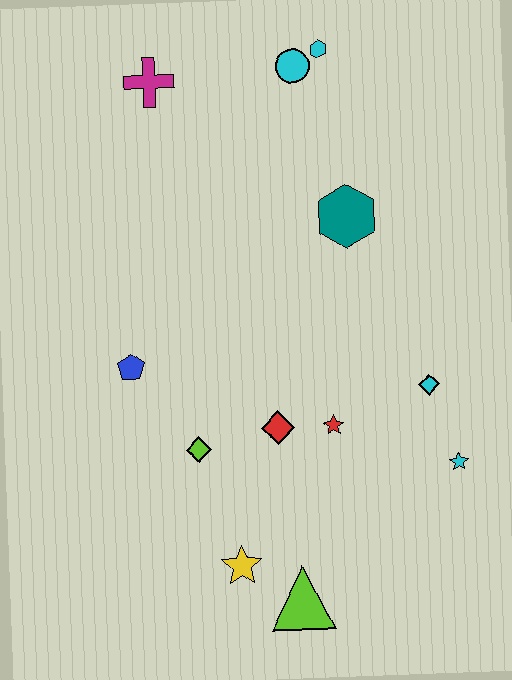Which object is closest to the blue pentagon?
The lime diamond is closest to the blue pentagon.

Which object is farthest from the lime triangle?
The cyan hexagon is farthest from the lime triangle.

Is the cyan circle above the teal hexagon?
Yes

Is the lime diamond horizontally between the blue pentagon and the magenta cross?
No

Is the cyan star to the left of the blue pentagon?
No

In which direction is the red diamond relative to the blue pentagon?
The red diamond is to the right of the blue pentagon.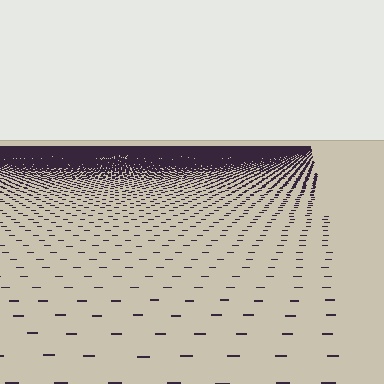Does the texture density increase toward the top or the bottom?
Density increases toward the top.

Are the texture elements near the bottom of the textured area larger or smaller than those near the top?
Larger. Near the bottom, elements are closer to the viewer and appear at a bigger on-screen size.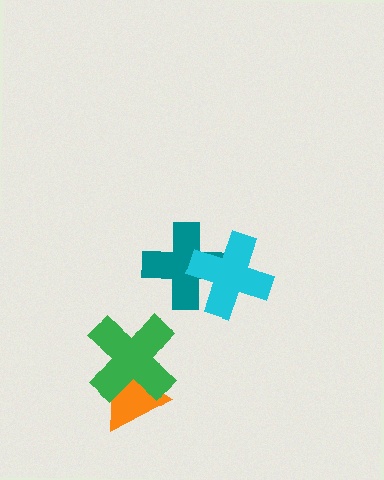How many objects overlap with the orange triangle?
1 object overlaps with the orange triangle.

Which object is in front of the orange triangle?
The green cross is in front of the orange triangle.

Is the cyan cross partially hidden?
No, no other shape covers it.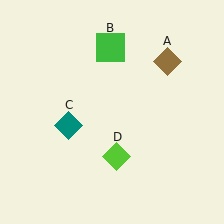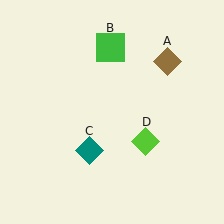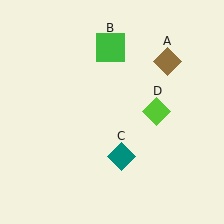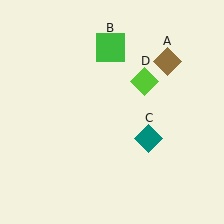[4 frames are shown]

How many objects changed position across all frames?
2 objects changed position: teal diamond (object C), lime diamond (object D).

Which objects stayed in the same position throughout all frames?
Brown diamond (object A) and green square (object B) remained stationary.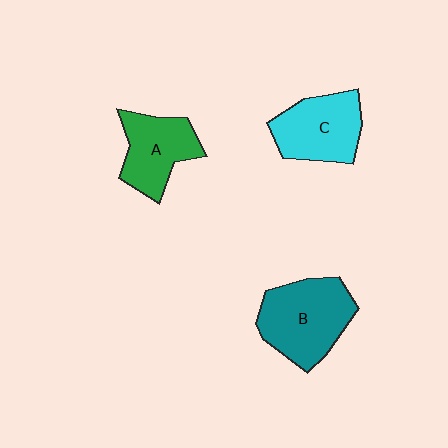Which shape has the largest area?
Shape B (teal).